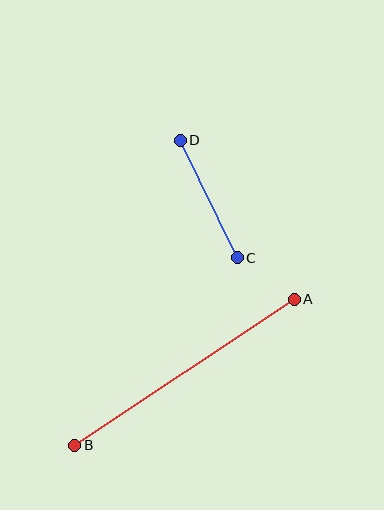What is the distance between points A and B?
The distance is approximately 264 pixels.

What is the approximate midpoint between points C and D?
The midpoint is at approximately (209, 199) pixels.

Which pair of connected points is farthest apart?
Points A and B are farthest apart.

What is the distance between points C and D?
The distance is approximately 131 pixels.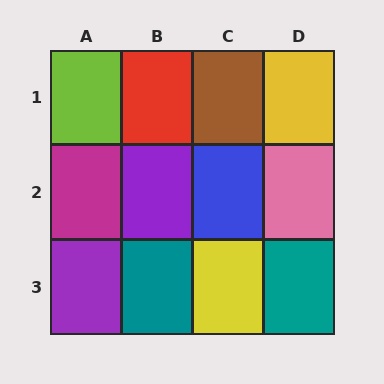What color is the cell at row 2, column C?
Blue.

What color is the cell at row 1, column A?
Lime.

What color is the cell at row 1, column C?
Brown.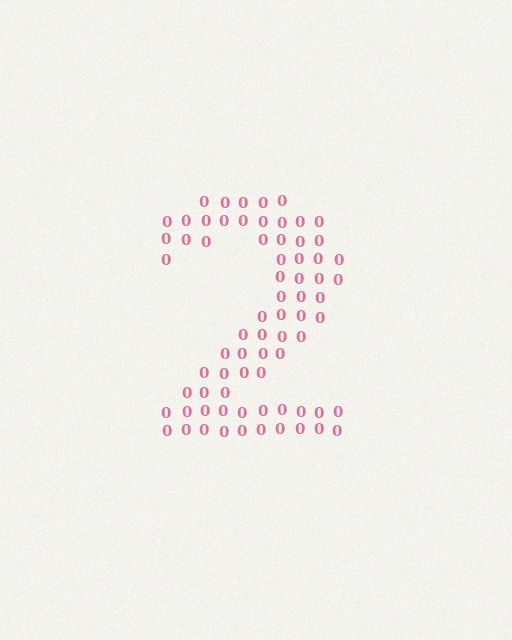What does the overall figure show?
The overall figure shows the digit 2.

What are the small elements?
The small elements are digit 0's.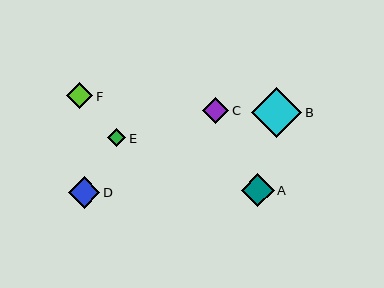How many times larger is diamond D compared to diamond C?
Diamond D is approximately 1.2 times the size of diamond C.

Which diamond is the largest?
Diamond B is the largest with a size of approximately 50 pixels.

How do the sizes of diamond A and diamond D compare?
Diamond A and diamond D are approximately the same size.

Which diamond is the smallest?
Diamond E is the smallest with a size of approximately 18 pixels.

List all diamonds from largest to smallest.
From largest to smallest: B, A, D, F, C, E.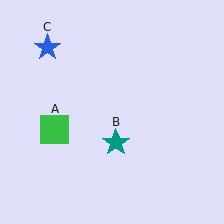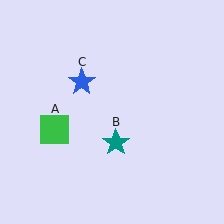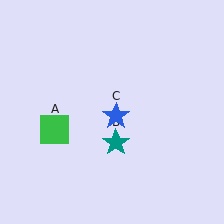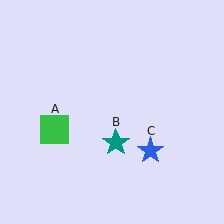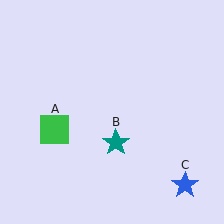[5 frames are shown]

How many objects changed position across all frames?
1 object changed position: blue star (object C).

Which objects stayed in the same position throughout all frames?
Green square (object A) and teal star (object B) remained stationary.